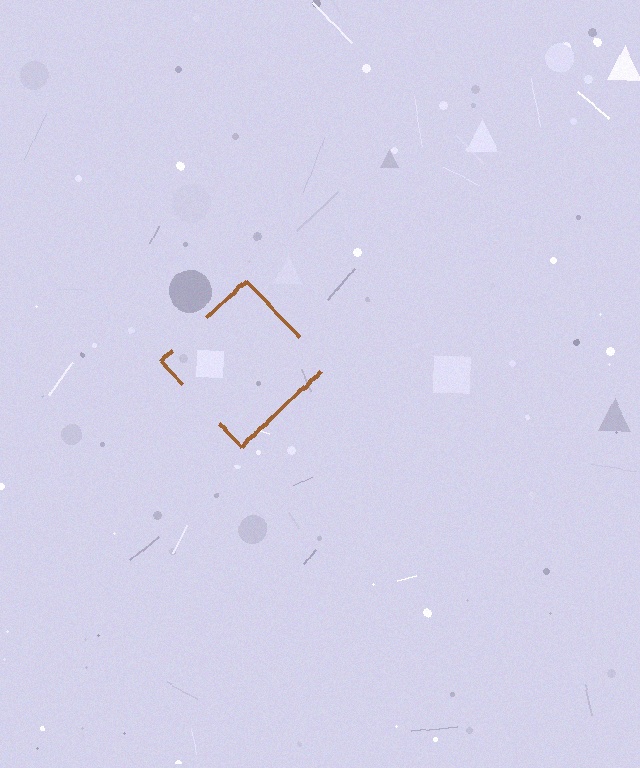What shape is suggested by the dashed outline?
The dashed outline suggests a diamond.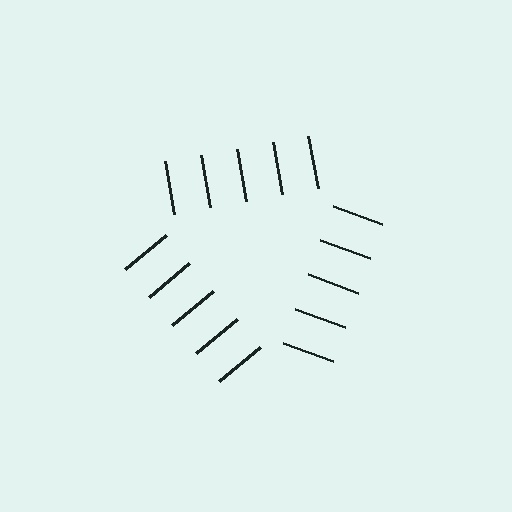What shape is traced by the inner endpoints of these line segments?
An illusory triangle — the line segments terminate on its edges but no continuous stroke is drawn.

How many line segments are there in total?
15 — 5 along each of the 3 edges.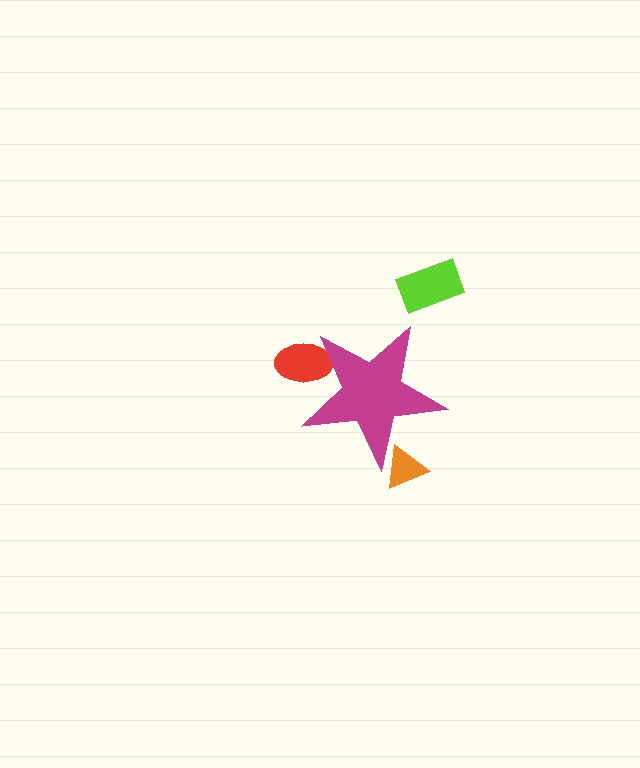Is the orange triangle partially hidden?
Yes, the orange triangle is partially hidden behind the magenta star.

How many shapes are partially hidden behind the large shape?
2 shapes are partially hidden.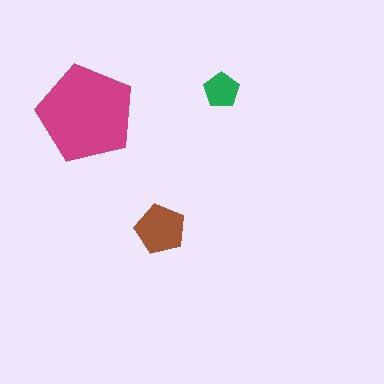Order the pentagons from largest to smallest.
the magenta one, the brown one, the green one.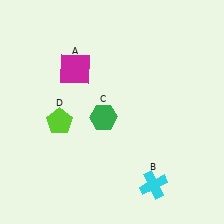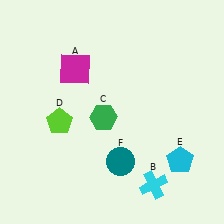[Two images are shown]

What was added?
A cyan pentagon (E), a teal circle (F) were added in Image 2.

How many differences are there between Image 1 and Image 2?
There are 2 differences between the two images.